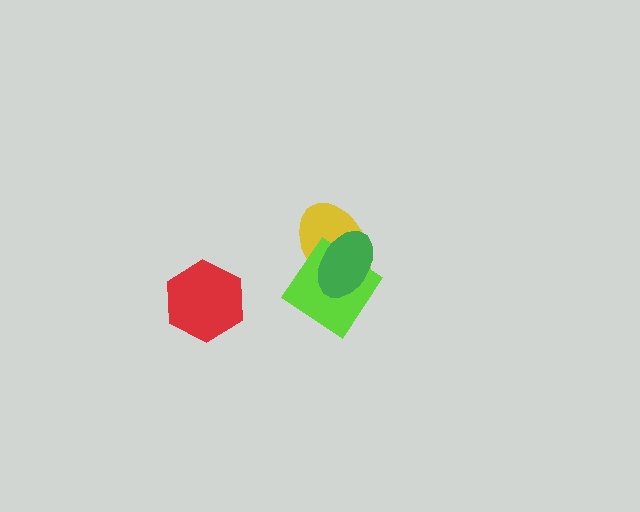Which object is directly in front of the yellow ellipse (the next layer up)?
The lime diamond is directly in front of the yellow ellipse.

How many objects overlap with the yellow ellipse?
2 objects overlap with the yellow ellipse.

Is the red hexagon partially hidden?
No, no other shape covers it.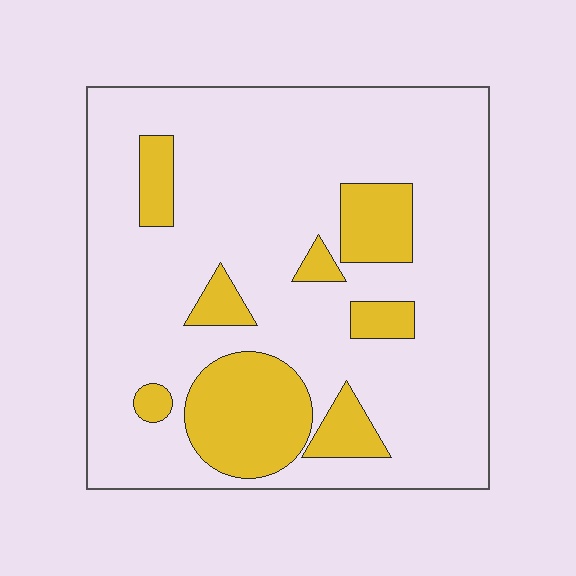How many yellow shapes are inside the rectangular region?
8.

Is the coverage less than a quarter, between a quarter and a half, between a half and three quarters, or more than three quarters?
Less than a quarter.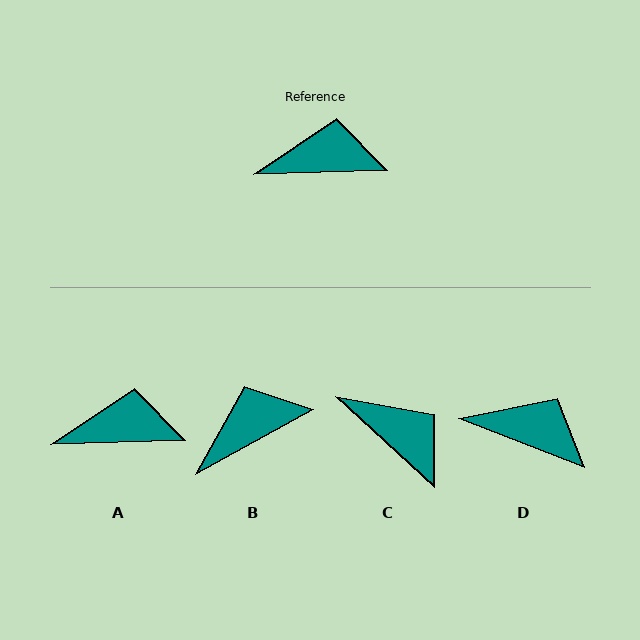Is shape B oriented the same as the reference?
No, it is off by about 27 degrees.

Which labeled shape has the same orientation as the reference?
A.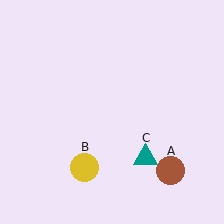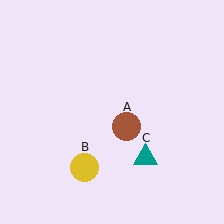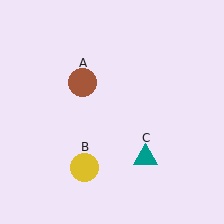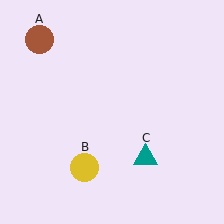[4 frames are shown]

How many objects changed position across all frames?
1 object changed position: brown circle (object A).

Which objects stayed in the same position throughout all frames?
Yellow circle (object B) and teal triangle (object C) remained stationary.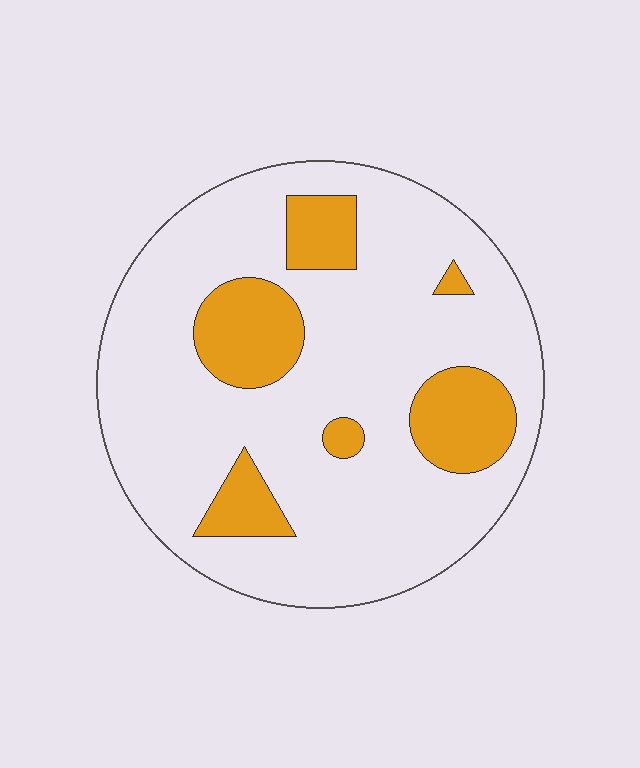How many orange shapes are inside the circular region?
6.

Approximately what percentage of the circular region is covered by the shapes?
Approximately 20%.